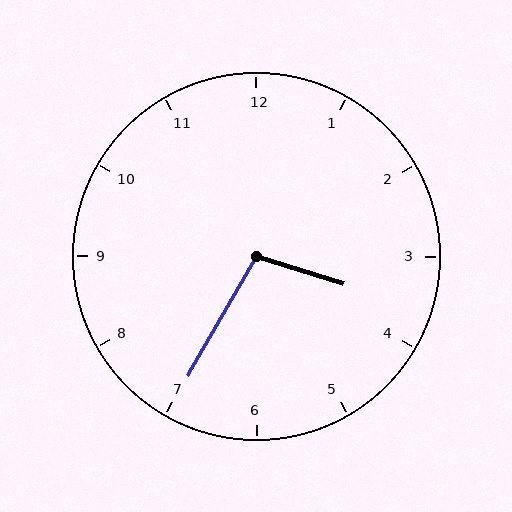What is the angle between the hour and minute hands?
Approximately 102 degrees.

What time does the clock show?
3:35.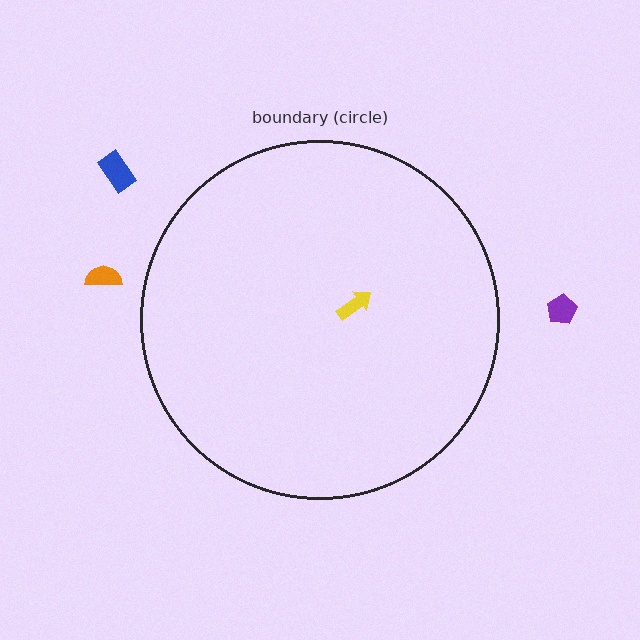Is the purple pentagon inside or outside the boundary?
Outside.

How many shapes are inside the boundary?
1 inside, 3 outside.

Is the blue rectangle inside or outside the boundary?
Outside.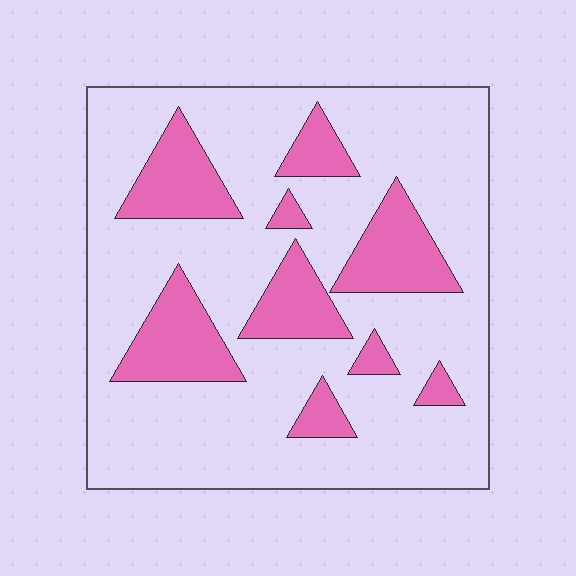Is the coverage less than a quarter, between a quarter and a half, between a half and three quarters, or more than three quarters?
Less than a quarter.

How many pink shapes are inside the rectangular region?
9.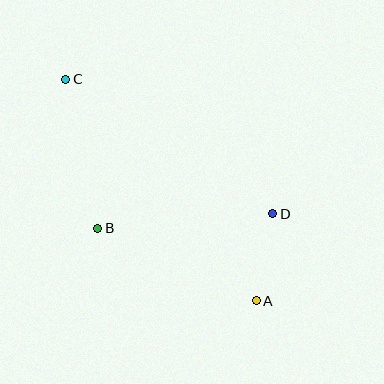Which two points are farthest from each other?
Points A and C are farthest from each other.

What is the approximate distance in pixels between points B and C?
The distance between B and C is approximately 152 pixels.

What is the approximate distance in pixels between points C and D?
The distance between C and D is approximately 247 pixels.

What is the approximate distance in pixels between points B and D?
The distance between B and D is approximately 176 pixels.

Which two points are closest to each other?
Points A and D are closest to each other.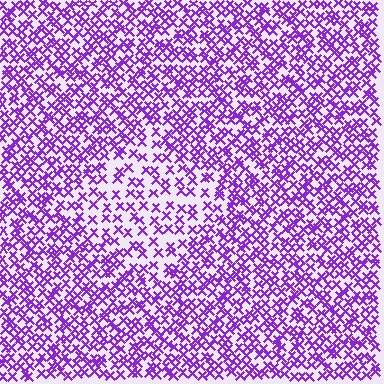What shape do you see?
I see a diamond.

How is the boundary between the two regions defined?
The boundary is defined by a change in element density (approximately 1.9x ratio). All elements are the same color, size, and shape.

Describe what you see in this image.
The image contains small purple elements arranged at two different densities. A diamond-shaped region is visible where the elements are less densely packed than the surrounding area.